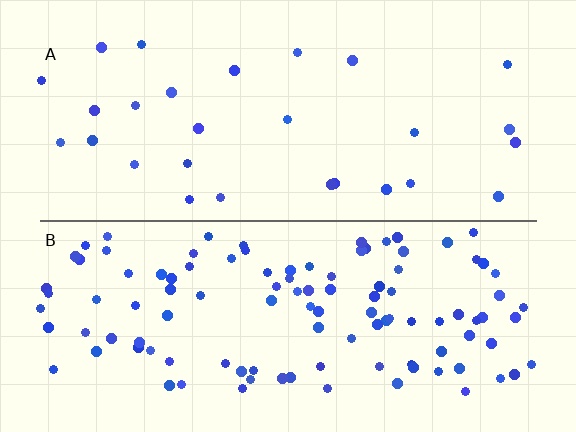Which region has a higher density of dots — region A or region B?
B (the bottom).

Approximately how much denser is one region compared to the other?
Approximately 3.9× — region B over region A.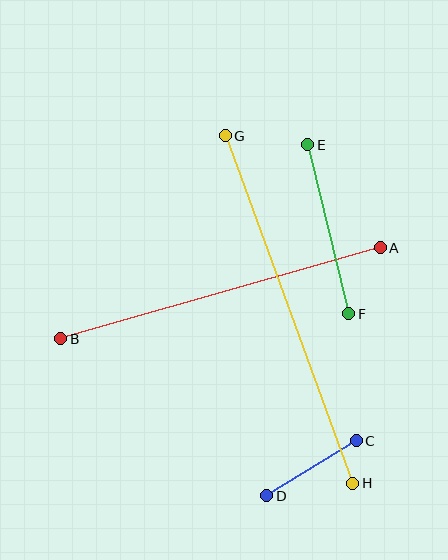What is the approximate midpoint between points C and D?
The midpoint is at approximately (311, 468) pixels.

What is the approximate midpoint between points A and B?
The midpoint is at approximately (220, 293) pixels.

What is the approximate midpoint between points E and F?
The midpoint is at approximately (328, 229) pixels.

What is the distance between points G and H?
The distance is approximately 370 pixels.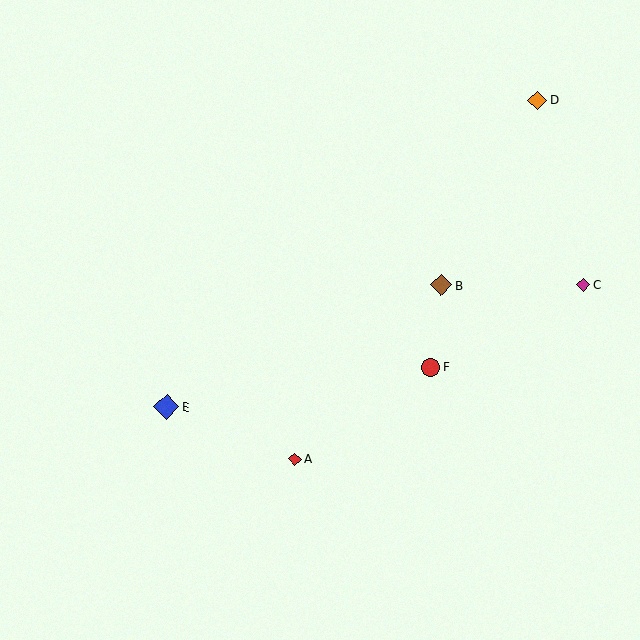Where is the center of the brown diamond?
The center of the brown diamond is at (441, 285).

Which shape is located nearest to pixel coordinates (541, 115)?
The orange diamond (labeled D) at (538, 101) is nearest to that location.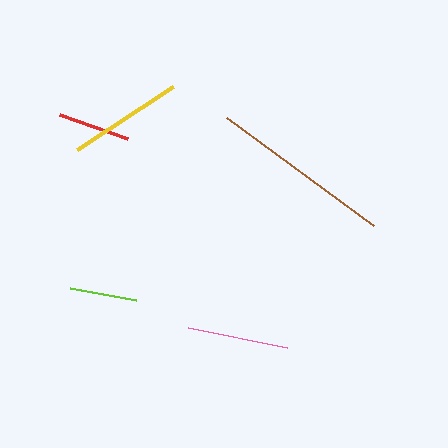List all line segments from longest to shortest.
From longest to shortest: brown, yellow, pink, red, lime.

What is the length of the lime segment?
The lime segment is approximately 67 pixels long.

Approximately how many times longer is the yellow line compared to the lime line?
The yellow line is approximately 1.7 times the length of the lime line.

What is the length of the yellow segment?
The yellow segment is approximately 115 pixels long.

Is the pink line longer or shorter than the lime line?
The pink line is longer than the lime line.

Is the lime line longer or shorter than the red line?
The red line is longer than the lime line.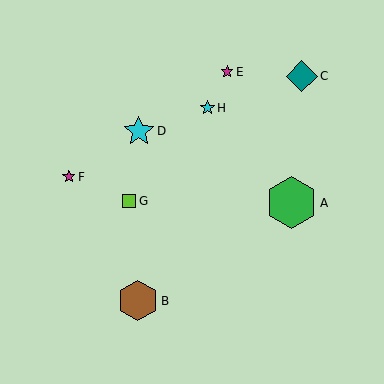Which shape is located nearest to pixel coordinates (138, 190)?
The lime square (labeled G) at (129, 201) is nearest to that location.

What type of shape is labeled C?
Shape C is a teal diamond.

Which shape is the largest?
The green hexagon (labeled A) is the largest.